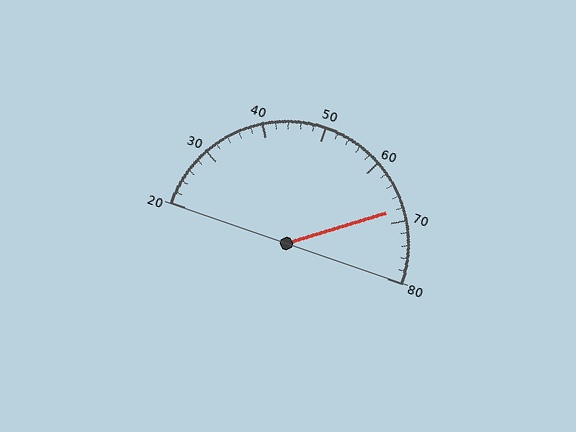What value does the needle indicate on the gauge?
The needle indicates approximately 68.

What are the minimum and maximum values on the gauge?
The gauge ranges from 20 to 80.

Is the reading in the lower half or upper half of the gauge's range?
The reading is in the upper half of the range (20 to 80).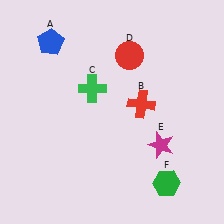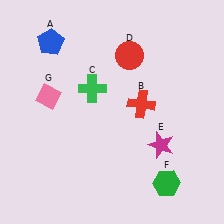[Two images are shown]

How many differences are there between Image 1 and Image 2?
There is 1 difference between the two images.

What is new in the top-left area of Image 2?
A pink diamond (G) was added in the top-left area of Image 2.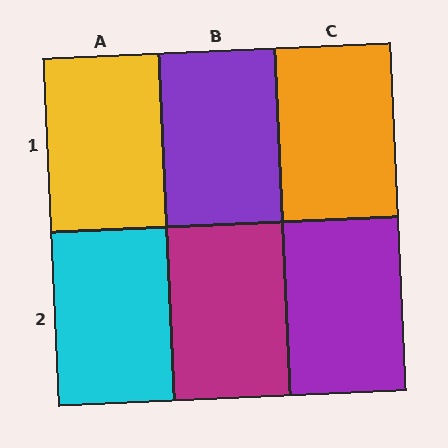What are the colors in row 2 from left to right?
Cyan, magenta, purple.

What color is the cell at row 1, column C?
Orange.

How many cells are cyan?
1 cell is cyan.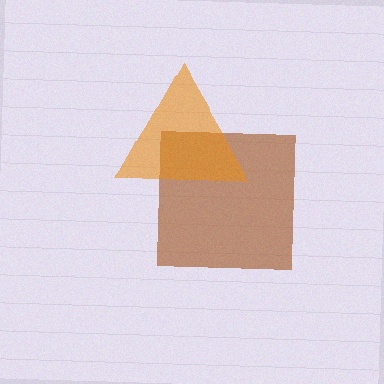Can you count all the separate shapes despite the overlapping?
Yes, there are 2 separate shapes.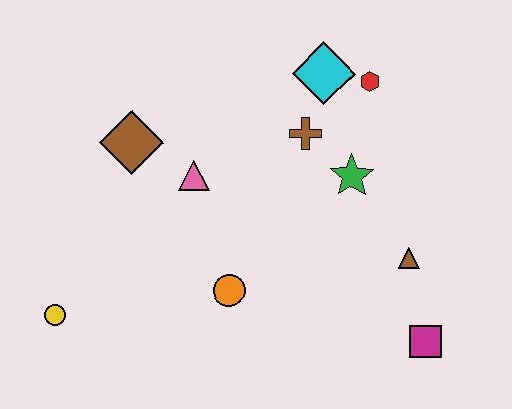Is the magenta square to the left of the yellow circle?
No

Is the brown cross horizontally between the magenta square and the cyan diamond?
No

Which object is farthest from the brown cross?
The yellow circle is farthest from the brown cross.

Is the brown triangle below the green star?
Yes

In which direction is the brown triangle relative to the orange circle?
The brown triangle is to the right of the orange circle.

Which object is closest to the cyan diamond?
The red hexagon is closest to the cyan diamond.